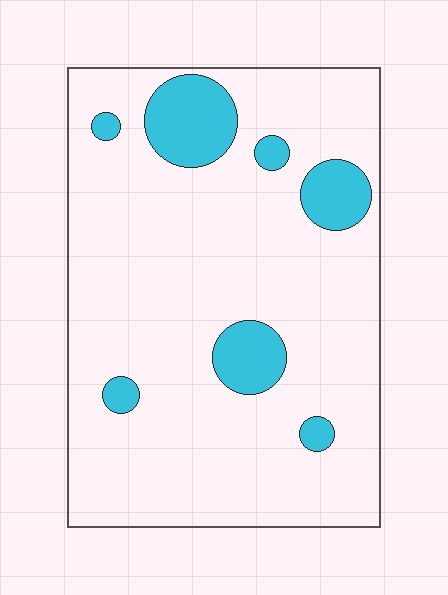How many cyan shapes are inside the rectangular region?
7.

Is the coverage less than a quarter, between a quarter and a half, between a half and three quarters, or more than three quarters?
Less than a quarter.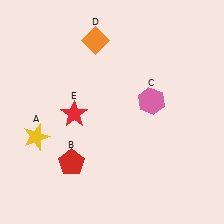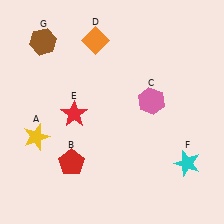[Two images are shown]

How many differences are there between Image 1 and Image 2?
There are 2 differences between the two images.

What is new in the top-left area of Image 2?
A brown hexagon (G) was added in the top-left area of Image 2.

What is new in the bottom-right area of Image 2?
A cyan star (F) was added in the bottom-right area of Image 2.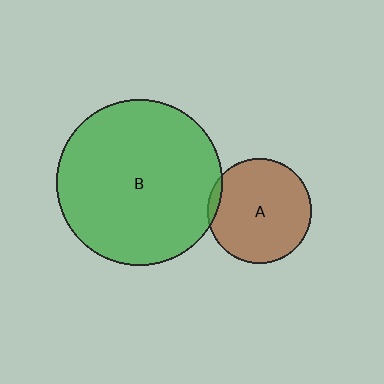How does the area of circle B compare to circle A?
Approximately 2.5 times.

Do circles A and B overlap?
Yes.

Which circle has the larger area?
Circle B (green).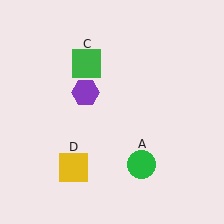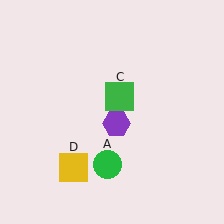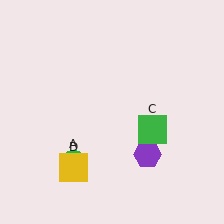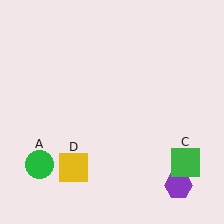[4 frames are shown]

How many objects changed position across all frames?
3 objects changed position: green circle (object A), purple hexagon (object B), green square (object C).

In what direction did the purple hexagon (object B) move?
The purple hexagon (object B) moved down and to the right.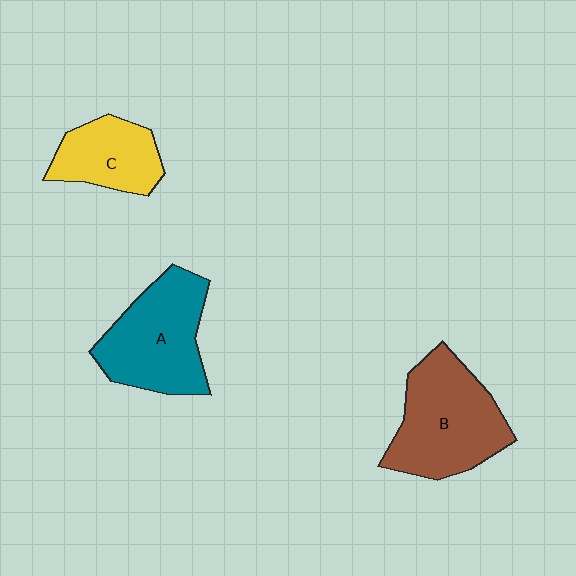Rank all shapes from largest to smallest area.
From largest to smallest: B (brown), A (teal), C (yellow).